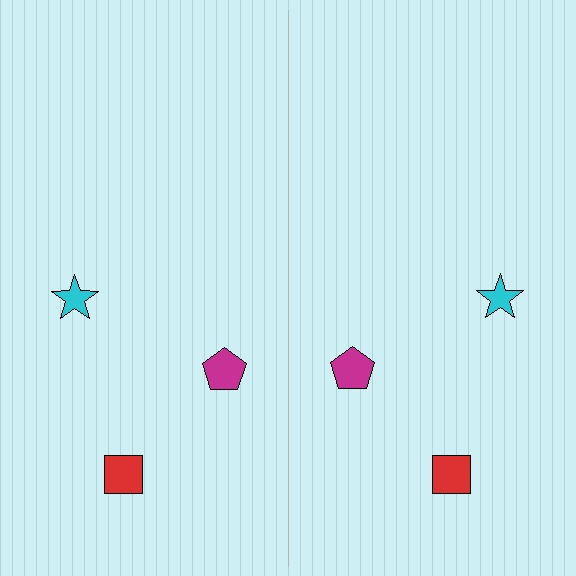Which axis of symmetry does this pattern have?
The pattern has a vertical axis of symmetry running through the center of the image.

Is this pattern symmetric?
Yes, this pattern has bilateral (reflection) symmetry.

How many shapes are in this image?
There are 6 shapes in this image.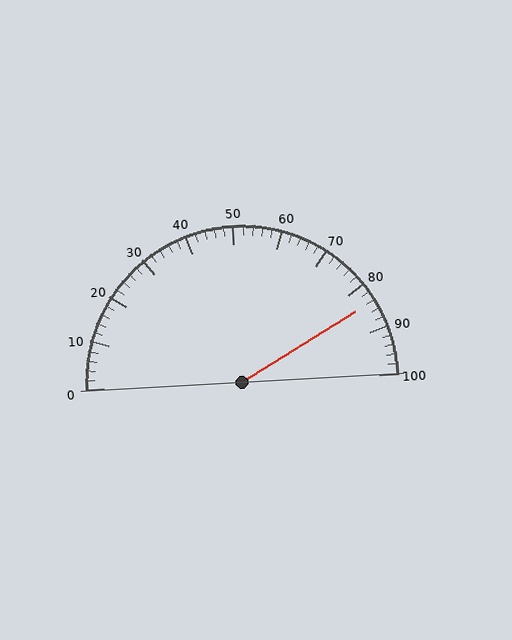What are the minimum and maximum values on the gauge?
The gauge ranges from 0 to 100.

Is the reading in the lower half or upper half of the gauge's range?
The reading is in the upper half of the range (0 to 100).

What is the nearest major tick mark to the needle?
The nearest major tick mark is 80.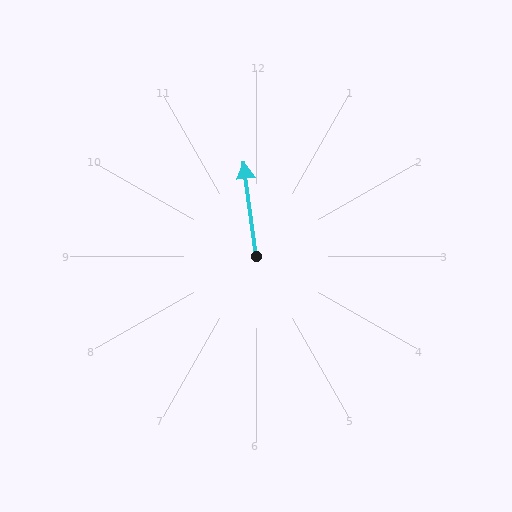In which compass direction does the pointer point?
North.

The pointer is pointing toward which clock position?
Roughly 12 o'clock.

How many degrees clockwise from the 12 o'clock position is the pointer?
Approximately 353 degrees.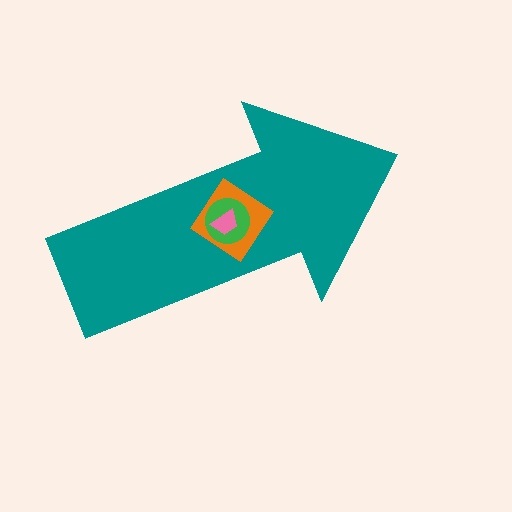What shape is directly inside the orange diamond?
The green circle.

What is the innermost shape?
The pink trapezoid.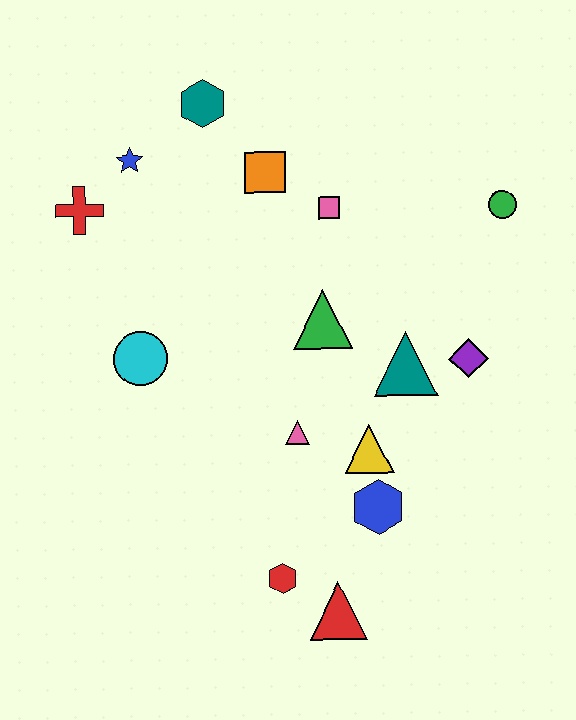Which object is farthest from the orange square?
The red triangle is farthest from the orange square.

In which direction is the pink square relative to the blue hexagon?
The pink square is above the blue hexagon.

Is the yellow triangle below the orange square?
Yes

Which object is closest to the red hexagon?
The red triangle is closest to the red hexagon.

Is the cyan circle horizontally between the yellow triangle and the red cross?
Yes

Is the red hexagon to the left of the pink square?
Yes